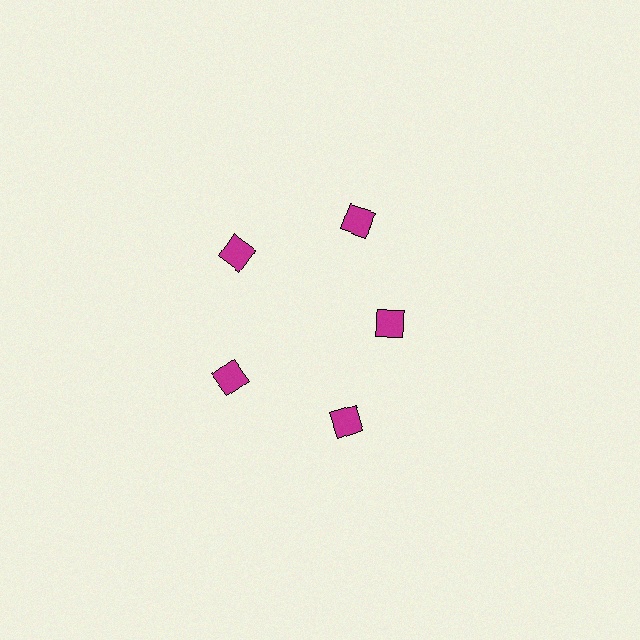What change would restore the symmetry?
The symmetry would be restored by moving it outward, back onto the ring so that all 5 diamonds sit at equal angles and equal distance from the center.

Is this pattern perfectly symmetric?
No. The 5 magenta diamonds are arranged in a ring, but one element near the 3 o'clock position is pulled inward toward the center, breaking the 5-fold rotational symmetry.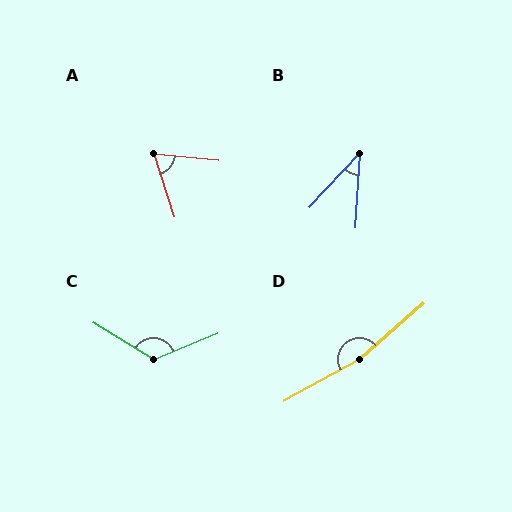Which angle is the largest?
D, at approximately 168 degrees.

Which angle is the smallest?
B, at approximately 40 degrees.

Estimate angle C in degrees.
Approximately 125 degrees.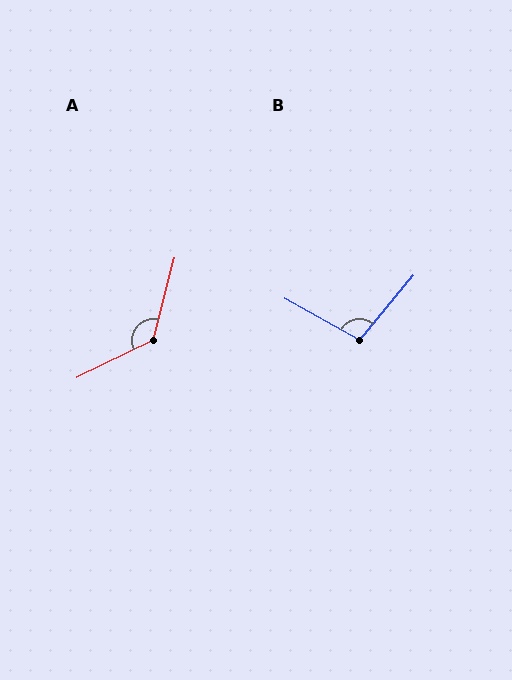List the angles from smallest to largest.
B (101°), A (130°).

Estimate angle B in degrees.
Approximately 101 degrees.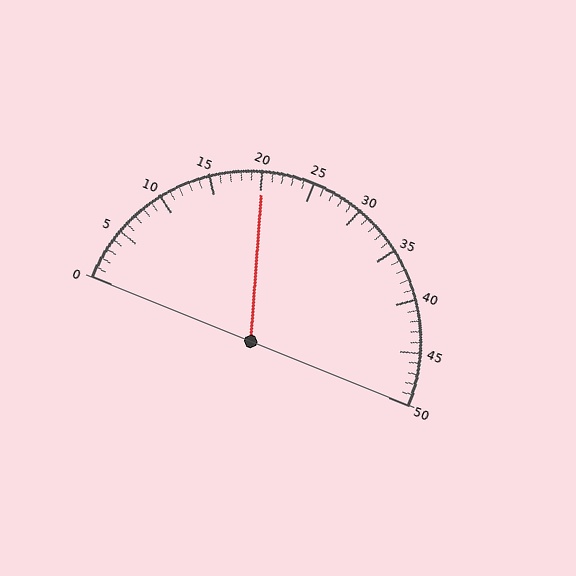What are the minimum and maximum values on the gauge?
The gauge ranges from 0 to 50.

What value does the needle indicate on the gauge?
The needle indicates approximately 20.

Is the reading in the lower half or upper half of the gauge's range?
The reading is in the lower half of the range (0 to 50).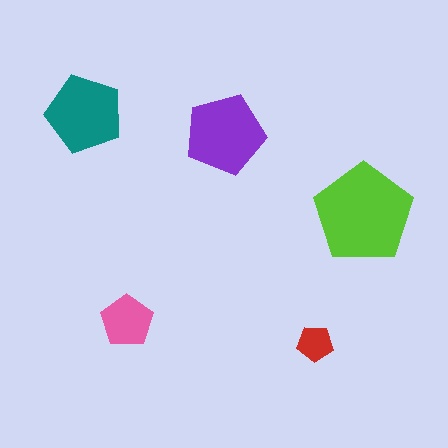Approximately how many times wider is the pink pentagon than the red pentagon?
About 1.5 times wider.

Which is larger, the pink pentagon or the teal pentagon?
The teal one.